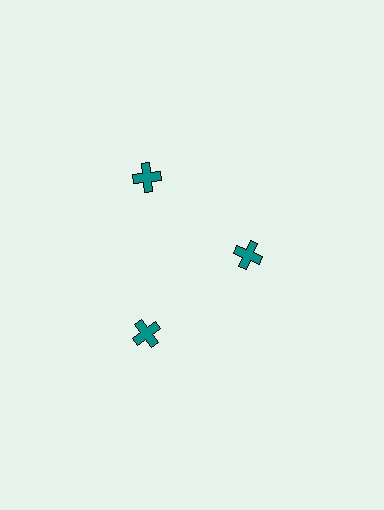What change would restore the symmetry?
The symmetry would be restored by moving it outward, back onto the ring so that all 3 crosses sit at equal angles and equal distance from the center.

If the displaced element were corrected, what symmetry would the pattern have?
It would have 3-fold rotational symmetry — the pattern would map onto itself every 120 degrees.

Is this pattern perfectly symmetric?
No. The 3 teal crosses are arranged in a ring, but one element near the 3 o'clock position is pulled inward toward the center, breaking the 3-fold rotational symmetry.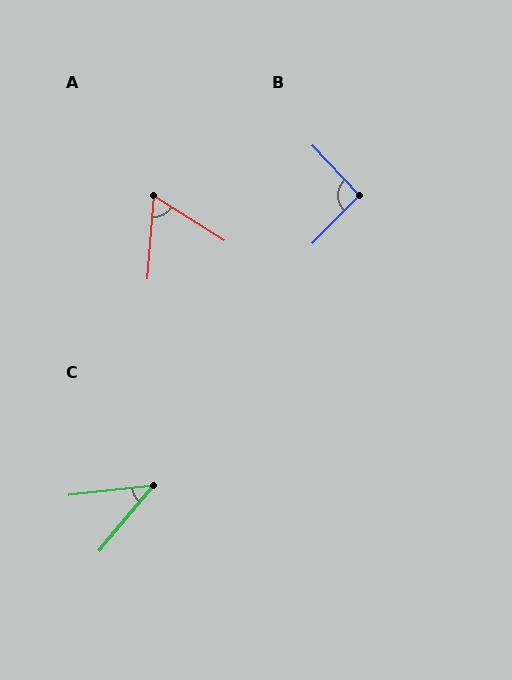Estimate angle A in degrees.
Approximately 62 degrees.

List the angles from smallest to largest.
C (44°), A (62°), B (93°).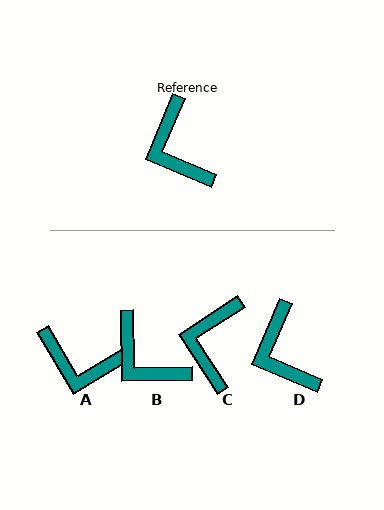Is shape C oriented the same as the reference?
No, it is off by about 34 degrees.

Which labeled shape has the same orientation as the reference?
D.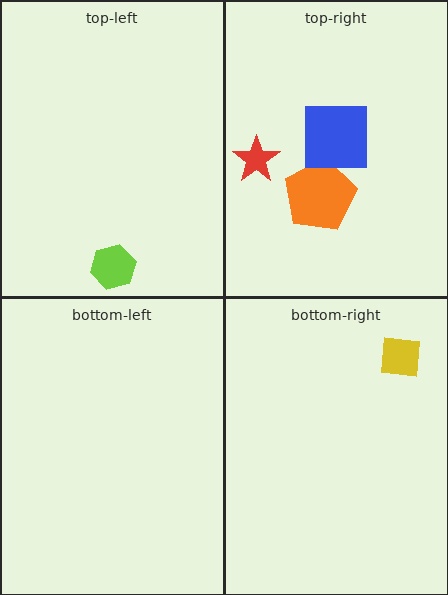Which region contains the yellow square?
The bottom-right region.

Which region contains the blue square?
The top-right region.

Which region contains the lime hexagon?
The top-left region.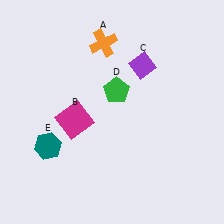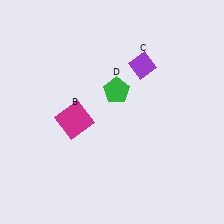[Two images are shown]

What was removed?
The teal hexagon (E), the orange cross (A) were removed in Image 2.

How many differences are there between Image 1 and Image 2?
There are 2 differences between the two images.